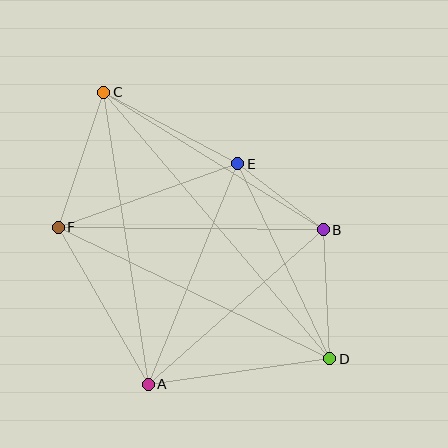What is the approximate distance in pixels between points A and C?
The distance between A and C is approximately 295 pixels.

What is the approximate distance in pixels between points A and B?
The distance between A and B is approximately 233 pixels.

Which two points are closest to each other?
Points B and E are closest to each other.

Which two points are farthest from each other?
Points C and D are farthest from each other.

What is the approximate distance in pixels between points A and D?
The distance between A and D is approximately 183 pixels.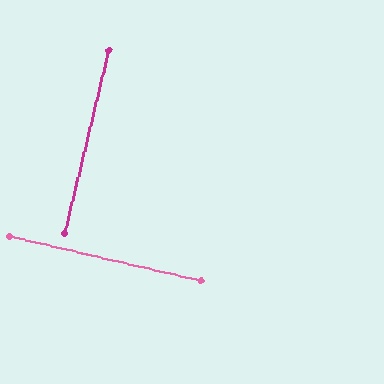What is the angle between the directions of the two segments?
Approximately 89 degrees.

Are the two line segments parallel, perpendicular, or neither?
Perpendicular — they meet at approximately 89°.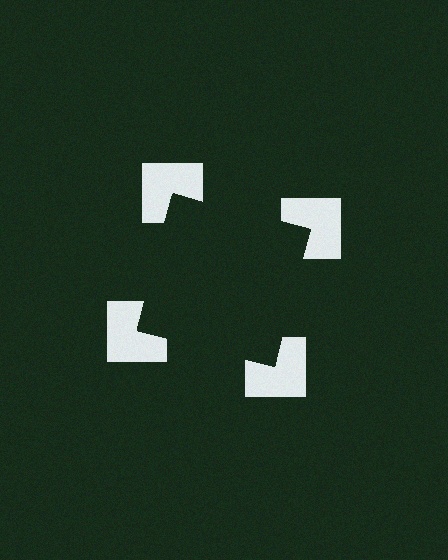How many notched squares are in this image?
There are 4 — one at each vertex of the illusory square.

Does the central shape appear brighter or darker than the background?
It typically appears slightly darker than the background, even though no actual brightness change is drawn.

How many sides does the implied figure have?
4 sides.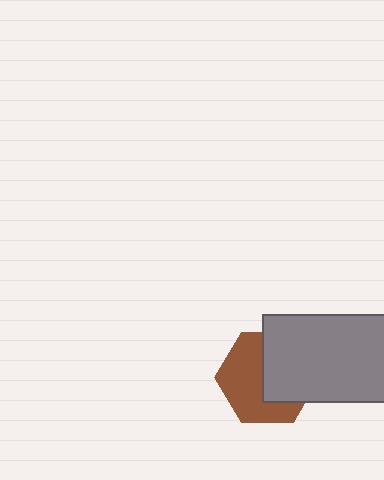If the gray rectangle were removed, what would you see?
You would see the complete brown hexagon.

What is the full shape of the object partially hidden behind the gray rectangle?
The partially hidden object is a brown hexagon.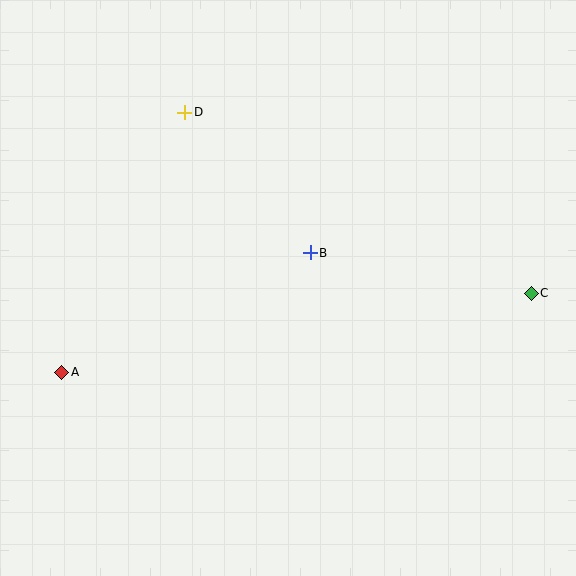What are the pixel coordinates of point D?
Point D is at (185, 112).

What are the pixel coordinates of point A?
Point A is at (62, 372).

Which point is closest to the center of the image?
Point B at (310, 253) is closest to the center.